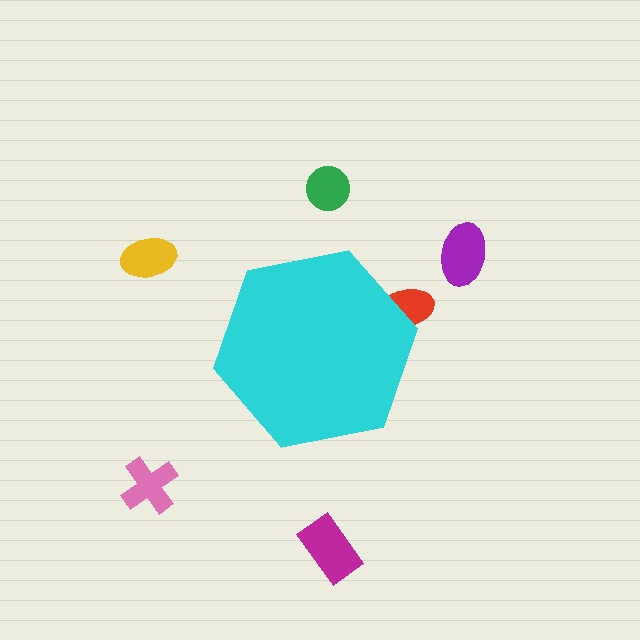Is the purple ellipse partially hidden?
No, the purple ellipse is fully visible.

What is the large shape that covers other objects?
A cyan hexagon.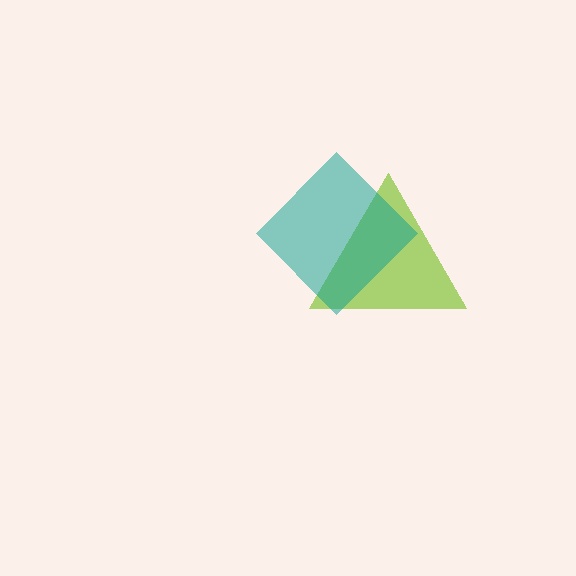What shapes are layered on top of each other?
The layered shapes are: a lime triangle, a teal diamond.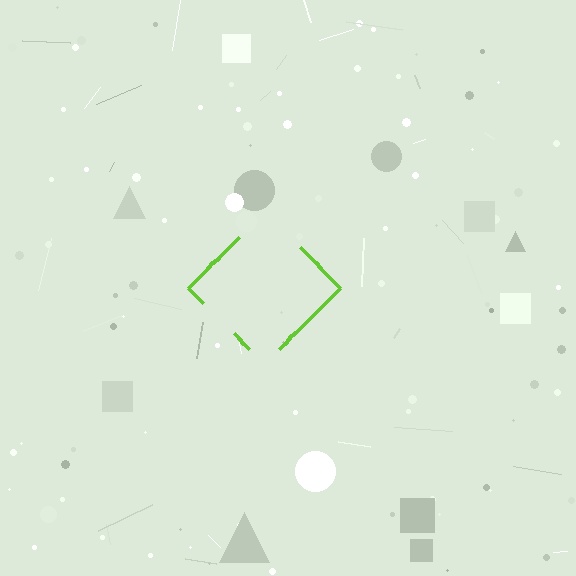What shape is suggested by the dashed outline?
The dashed outline suggests a diamond.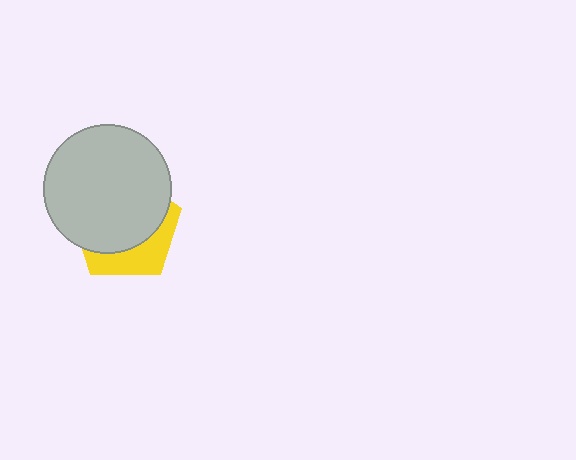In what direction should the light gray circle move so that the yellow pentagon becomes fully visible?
The light gray circle should move up. That is the shortest direction to clear the overlap and leave the yellow pentagon fully visible.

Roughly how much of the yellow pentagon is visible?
A small part of it is visible (roughly 33%).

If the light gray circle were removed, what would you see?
You would see the complete yellow pentagon.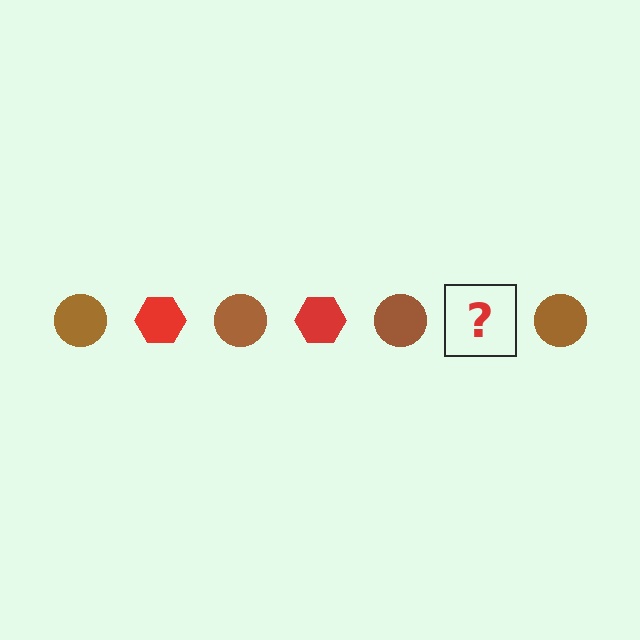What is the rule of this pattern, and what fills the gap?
The rule is that the pattern alternates between brown circle and red hexagon. The gap should be filled with a red hexagon.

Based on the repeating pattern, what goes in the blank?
The blank should be a red hexagon.